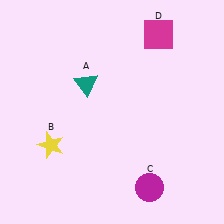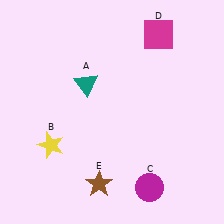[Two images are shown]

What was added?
A brown star (E) was added in Image 2.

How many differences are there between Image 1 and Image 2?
There is 1 difference between the two images.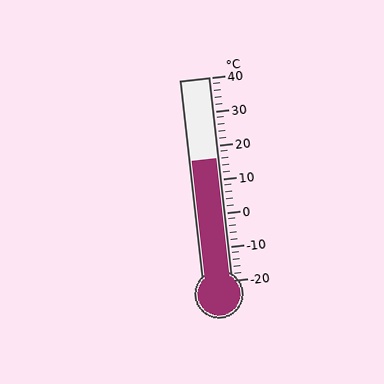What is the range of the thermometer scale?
The thermometer scale ranges from -20°C to 40°C.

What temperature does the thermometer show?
The thermometer shows approximately 16°C.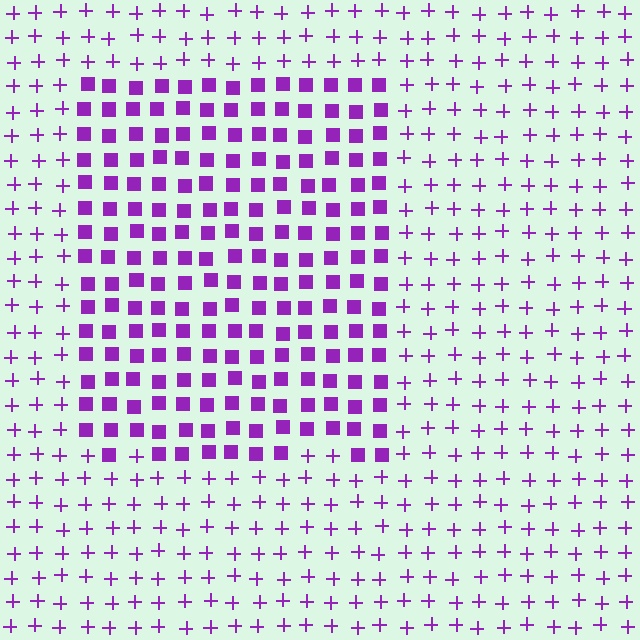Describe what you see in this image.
The image is filled with small purple elements arranged in a uniform grid. A rectangle-shaped region contains squares, while the surrounding area contains plus signs. The boundary is defined purely by the change in element shape.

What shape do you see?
I see a rectangle.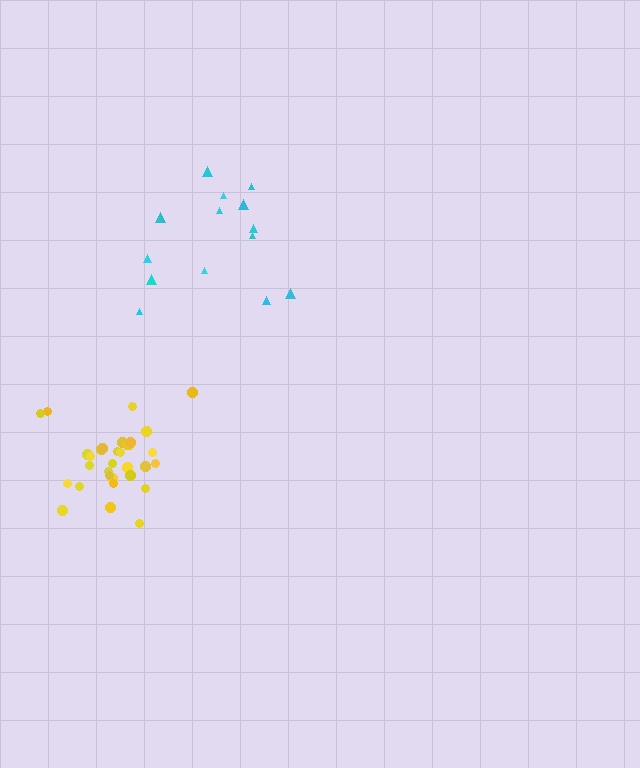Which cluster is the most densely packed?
Yellow.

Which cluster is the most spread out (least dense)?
Cyan.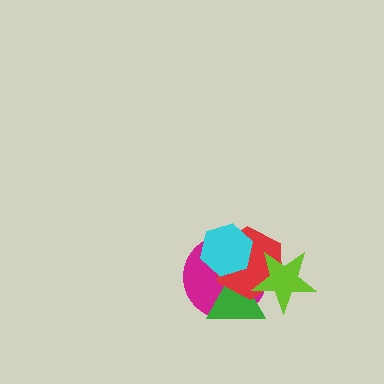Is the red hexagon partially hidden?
Yes, it is partially covered by another shape.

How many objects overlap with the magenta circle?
4 objects overlap with the magenta circle.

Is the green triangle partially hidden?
Yes, it is partially covered by another shape.